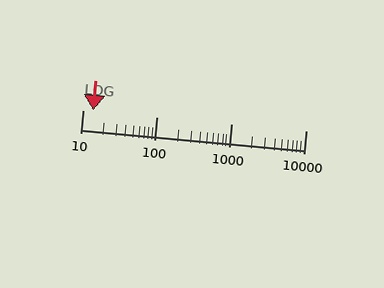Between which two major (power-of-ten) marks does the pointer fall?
The pointer is between 10 and 100.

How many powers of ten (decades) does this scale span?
The scale spans 3 decades, from 10 to 10000.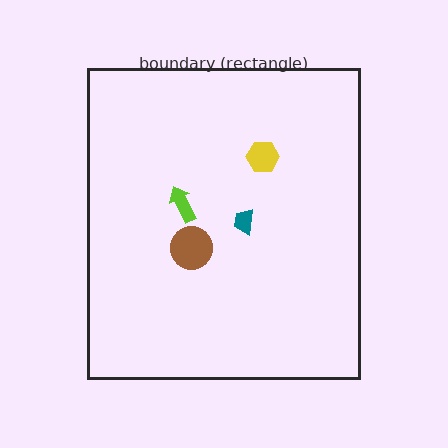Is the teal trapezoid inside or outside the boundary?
Inside.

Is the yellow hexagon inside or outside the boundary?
Inside.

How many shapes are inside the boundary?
4 inside, 0 outside.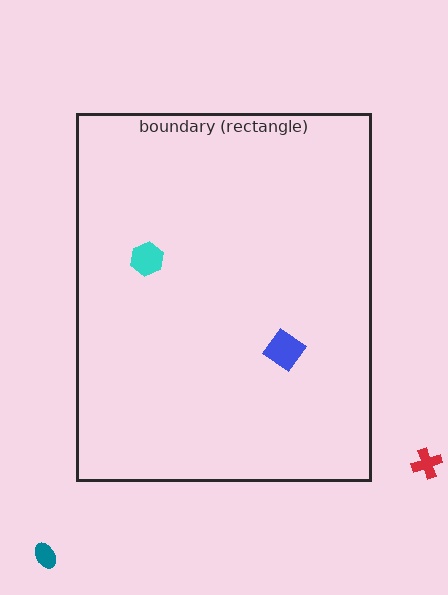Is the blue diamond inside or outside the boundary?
Inside.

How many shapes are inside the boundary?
2 inside, 2 outside.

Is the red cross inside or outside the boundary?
Outside.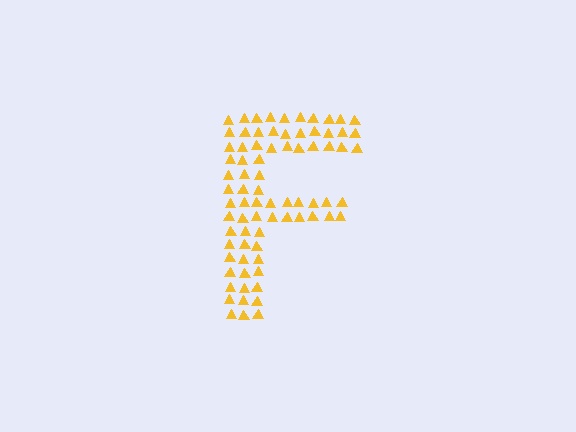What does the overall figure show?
The overall figure shows the letter F.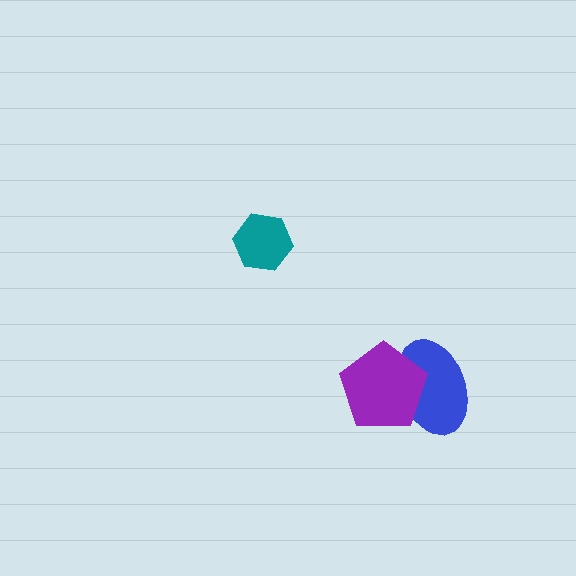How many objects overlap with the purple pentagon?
1 object overlaps with the purple pentagon.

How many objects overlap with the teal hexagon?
0 objects overlap with the teal hexagon.